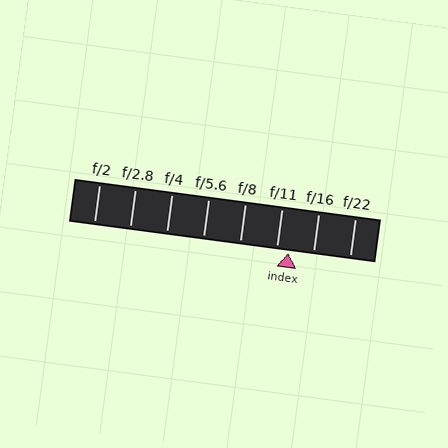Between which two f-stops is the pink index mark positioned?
The index mark is between f/11 and f/16.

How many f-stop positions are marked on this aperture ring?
There are 8 f-stop positions marked.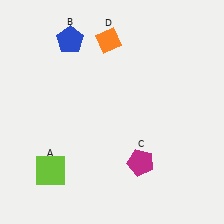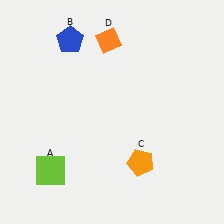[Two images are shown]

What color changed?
The pentagon (C) changed from magenta in Image 1 to orange in Image 2.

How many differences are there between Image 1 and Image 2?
There is 1 difference between the two images.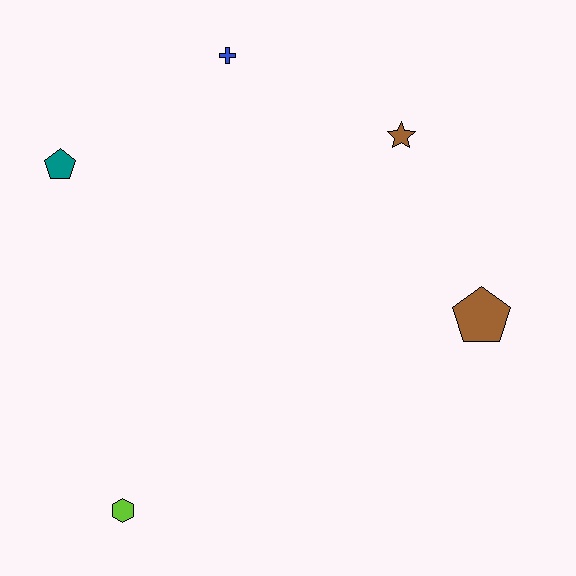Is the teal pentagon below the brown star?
Yes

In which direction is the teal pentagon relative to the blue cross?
The teal pentagon is to the left of the blue cross.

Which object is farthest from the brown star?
The lime hexagon is farthest from the brown star.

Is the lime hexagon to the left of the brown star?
Yes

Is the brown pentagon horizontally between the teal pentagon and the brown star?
No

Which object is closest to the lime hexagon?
The teal pentagon is closest to the lime hexagon.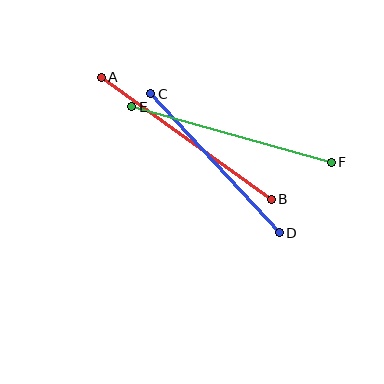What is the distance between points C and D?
The distance is approximately 190 pixels.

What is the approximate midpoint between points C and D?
The midpoint is at approximately (215, 163) pixels.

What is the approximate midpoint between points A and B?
The midpoint is at approximately (186, 138) pixels.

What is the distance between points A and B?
The distance is approximately 209 pixels.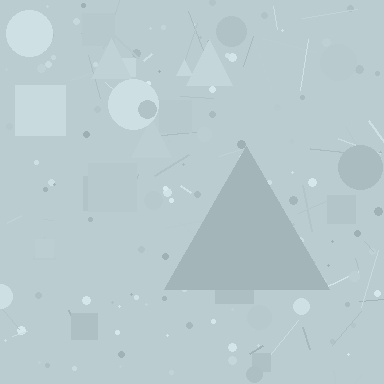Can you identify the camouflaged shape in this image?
The camouflaged shape is a triangle.